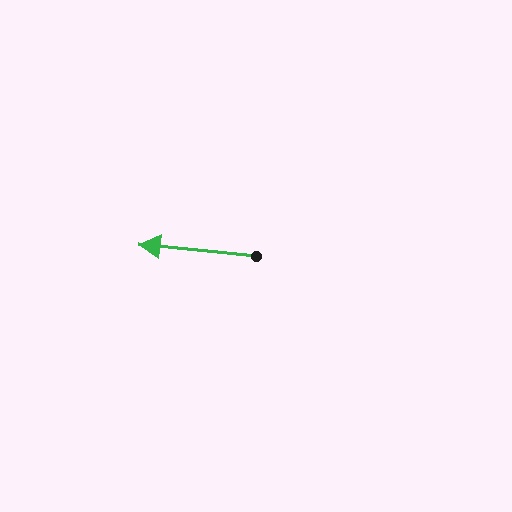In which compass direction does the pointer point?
West.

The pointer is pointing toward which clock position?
Roughly 9 o'clock.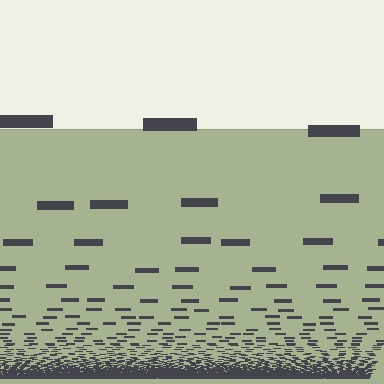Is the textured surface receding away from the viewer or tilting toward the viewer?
The surface appears to tilt toward the viewer. Texture elements get larger and sparser toward the top.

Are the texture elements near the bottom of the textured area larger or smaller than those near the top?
Smaller. The gradient is inverted — elements near the bottom are smaller and denser.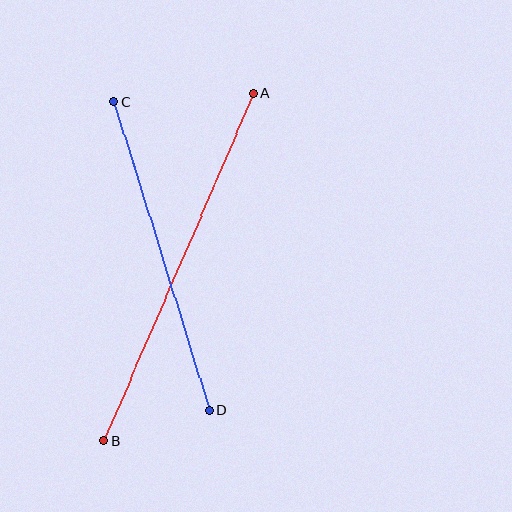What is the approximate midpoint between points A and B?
The midpoint is at approximately (179, 267) pixels.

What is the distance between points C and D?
The distance is approximately 323 pixels.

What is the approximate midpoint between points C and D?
The midpoint is at approximately (162, 256) pixels.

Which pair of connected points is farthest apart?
Points A and B are farthest apart.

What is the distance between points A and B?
The distance is approximately 378 pixels.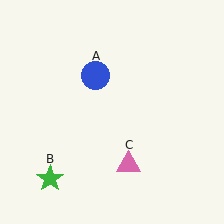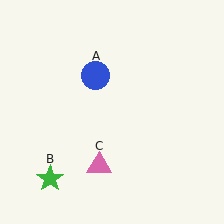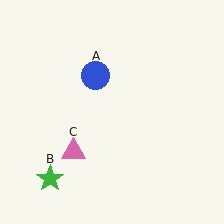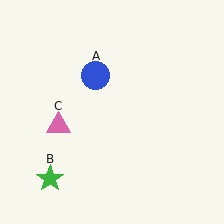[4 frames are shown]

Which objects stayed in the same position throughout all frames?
Blue circle (object A) and green star (object B) remained stationary.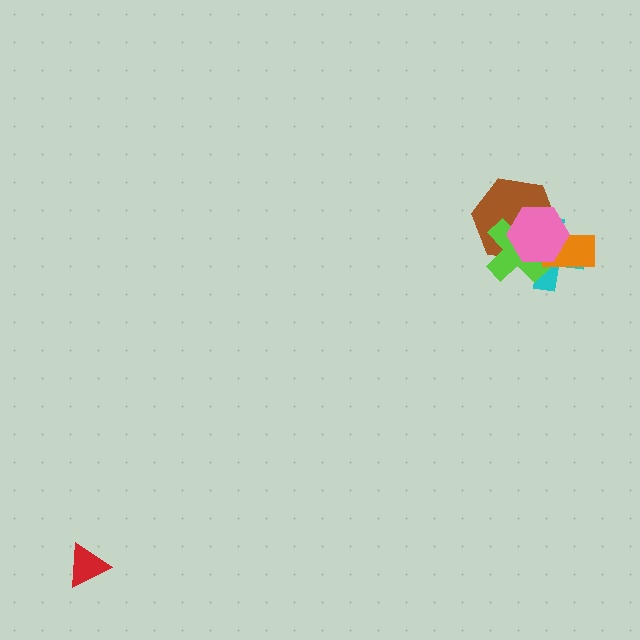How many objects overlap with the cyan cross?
4 objects overlap with the cyan cross.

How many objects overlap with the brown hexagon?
4 objects overlap with the brown hexagon.